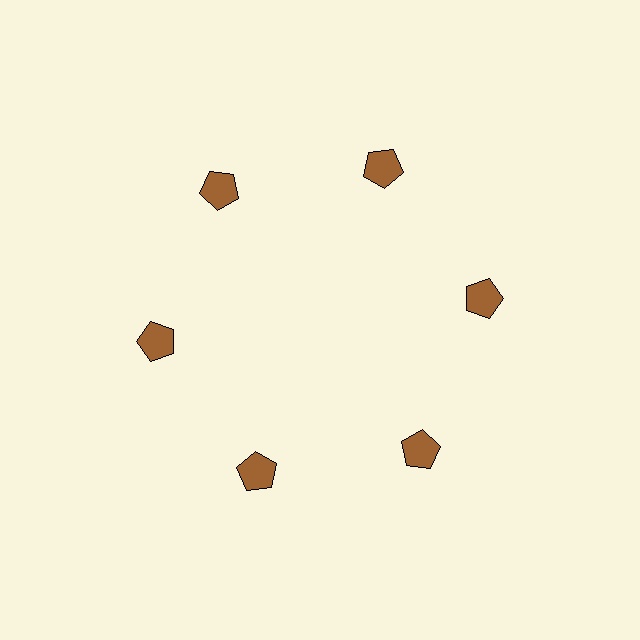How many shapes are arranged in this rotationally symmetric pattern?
There are 6 shapes, arranged in 6 groups of 1.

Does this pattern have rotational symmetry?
Yes, this pattern has 6-fold rotational symmetry. It looks the same after rotating 60 degrees around the center.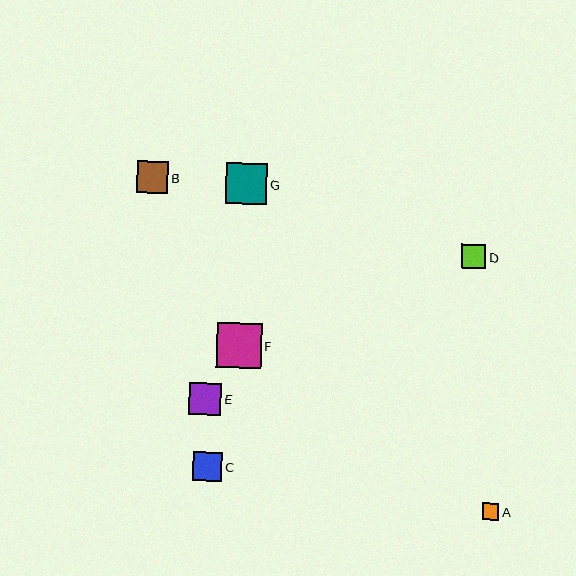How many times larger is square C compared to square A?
Square C is approximately 1.8 times the size of square A.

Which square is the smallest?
Square A is the smallest with a size of approximately 16 pixels.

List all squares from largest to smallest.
From largest to smallest: F, G, E, B, C, D, A.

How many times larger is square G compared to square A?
Square G is approximately 2.5 times the size of square A.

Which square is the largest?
Square F is the largest with a size of approximately 45 pixels.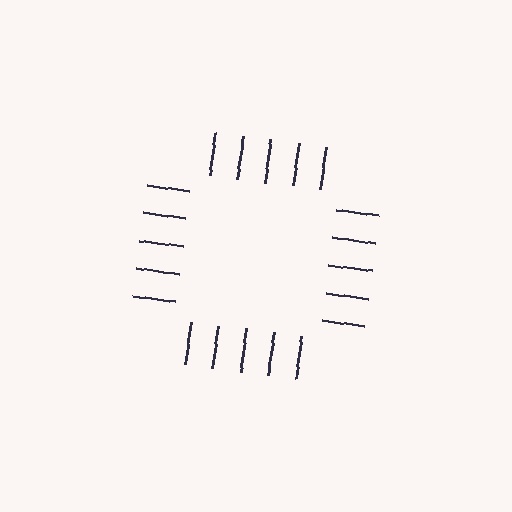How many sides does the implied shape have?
4 sides — the line-ends trace a square.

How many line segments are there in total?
20 — 5 along each of the 4 edges.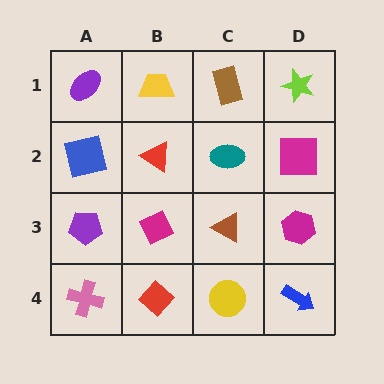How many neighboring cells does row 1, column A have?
2.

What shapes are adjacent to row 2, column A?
A purple ellipse (row 1, column A), a purple pentagon (row 3, column A), a red triangle (row 2, column B).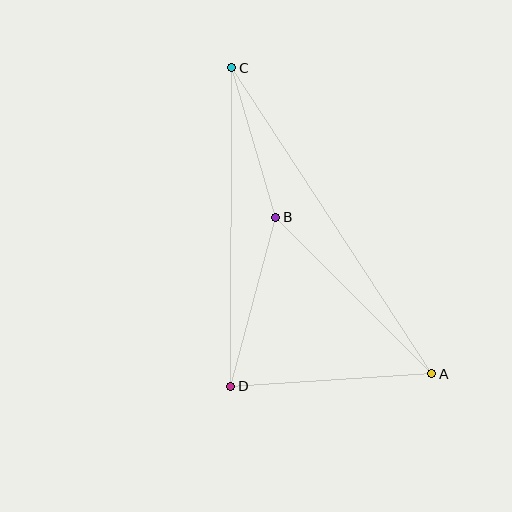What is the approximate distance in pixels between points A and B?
The distance between A and B is approximately 221 pixels.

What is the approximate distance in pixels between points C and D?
The distance between C and D is approximately 318 pixels.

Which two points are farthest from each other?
Points A and C are farthest from each other.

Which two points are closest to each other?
Points B and C are closest to each other.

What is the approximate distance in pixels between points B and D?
The distance between B and D is approximately 175 pixels.